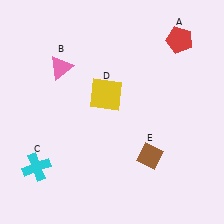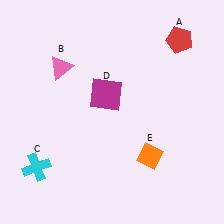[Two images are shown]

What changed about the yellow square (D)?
In Image 1, D is yellow. In Image 2, it changed to magenta.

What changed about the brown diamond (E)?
In Image 1, E is brown. In Image 2, it changed to orange.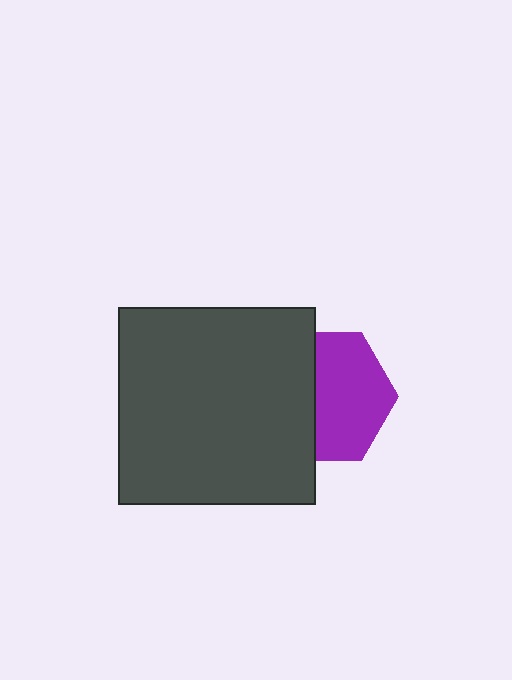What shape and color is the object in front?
The object in front is a dark gray square.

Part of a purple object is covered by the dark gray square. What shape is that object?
It is a hexagon.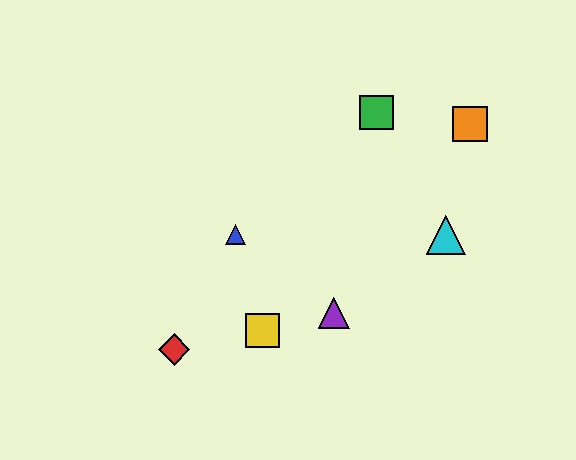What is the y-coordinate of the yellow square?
The yellow square is at y≈330.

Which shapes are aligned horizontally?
The blue triangle, the cyan triangle are aligned horizontally.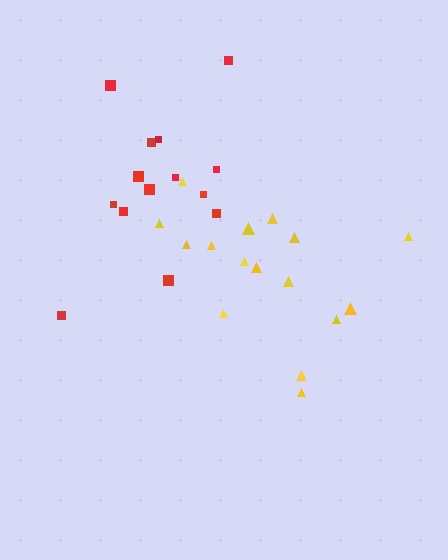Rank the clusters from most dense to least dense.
red, yellow.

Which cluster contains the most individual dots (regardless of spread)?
Yellow (16).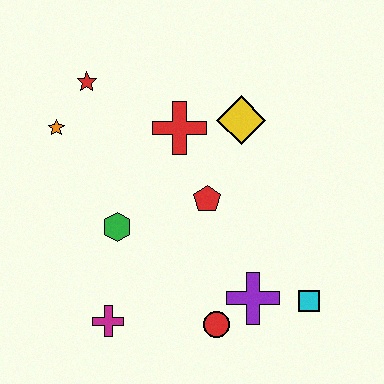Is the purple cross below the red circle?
No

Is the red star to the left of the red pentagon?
Yes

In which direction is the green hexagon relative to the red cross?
The green hexagon is below the red cross.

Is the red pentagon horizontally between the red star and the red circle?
Yes